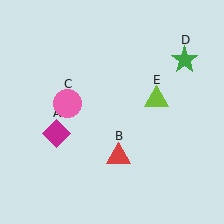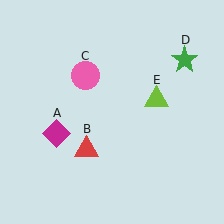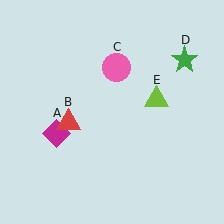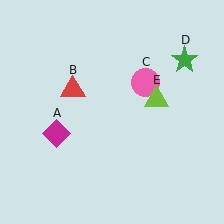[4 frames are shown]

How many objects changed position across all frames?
2 objects changed position: red triangle (object B), pink circle (object C).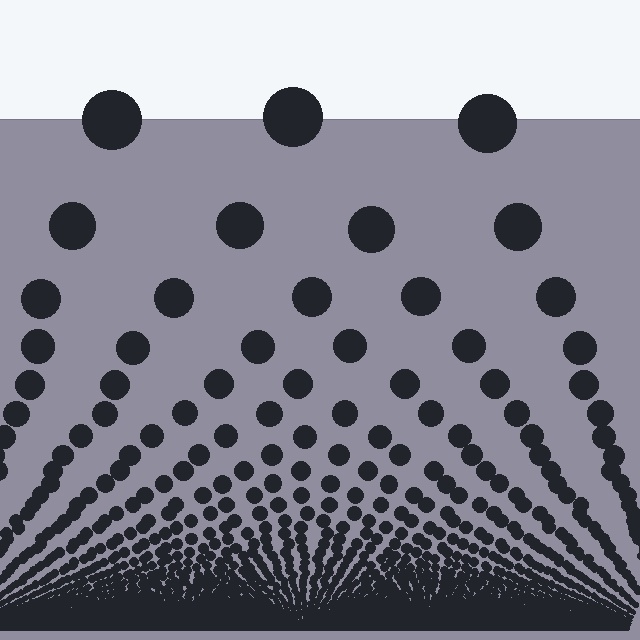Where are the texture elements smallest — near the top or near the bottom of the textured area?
Near the bottom.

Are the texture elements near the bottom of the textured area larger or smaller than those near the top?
Smaller. The gradient is inverted — elements near the bottom are smaller and denser.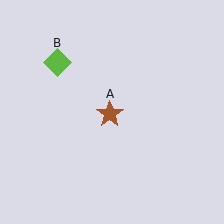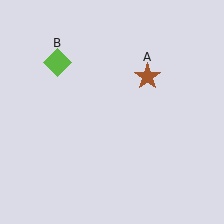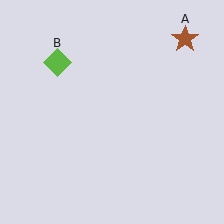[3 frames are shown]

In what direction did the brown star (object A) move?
The brown star (object A) moved up and to the right.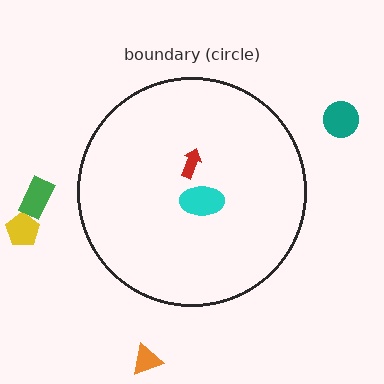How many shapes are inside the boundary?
2 inside, 4 outside.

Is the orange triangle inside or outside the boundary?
Outside.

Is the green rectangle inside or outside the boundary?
Outside.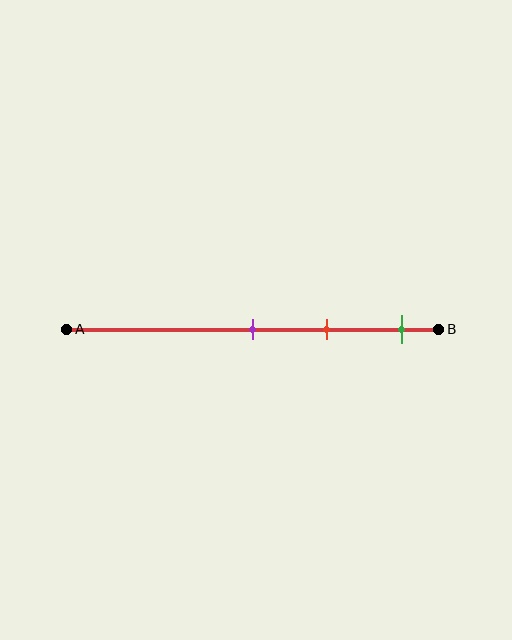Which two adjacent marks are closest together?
The purple and red marks are the closest adjacent pair.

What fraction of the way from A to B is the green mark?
The green mark is approximately 90% (0.9) of the way from A to B.